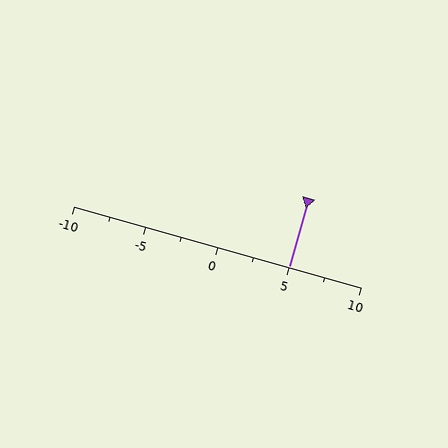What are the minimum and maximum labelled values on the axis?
The axis runs from -10 to 10.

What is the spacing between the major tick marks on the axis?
The major ticks are spaced 5 apart.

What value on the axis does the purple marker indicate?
The marker indicates approximately 5.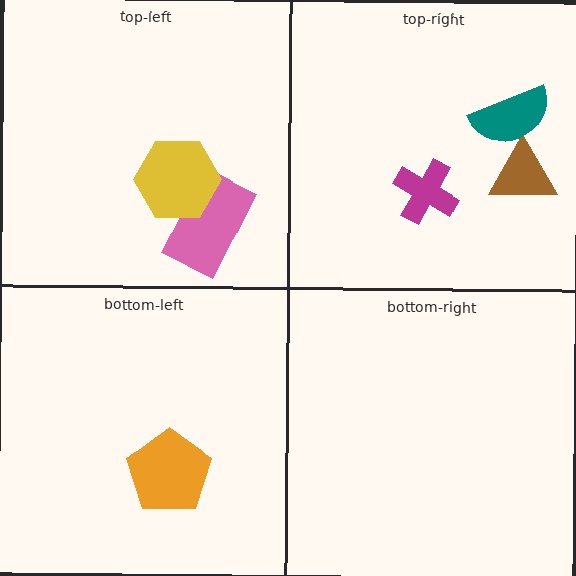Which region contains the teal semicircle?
The top-right region.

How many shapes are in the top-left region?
2.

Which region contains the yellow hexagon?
The top-left region.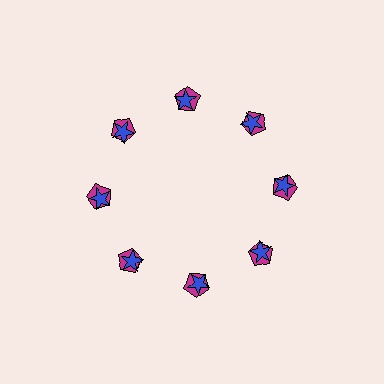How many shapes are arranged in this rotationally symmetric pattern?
There are 16 shapes, arranged in 8 groups of 2.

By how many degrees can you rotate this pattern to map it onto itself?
The pattern maps onto itself every 45 degrees of rotation.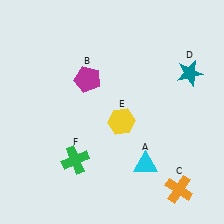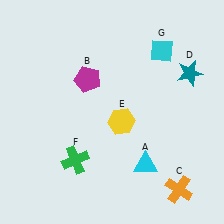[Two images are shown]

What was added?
A cyan diamond (G) was added in Image 2.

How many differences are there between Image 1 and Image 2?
There is 1 difference between the two images.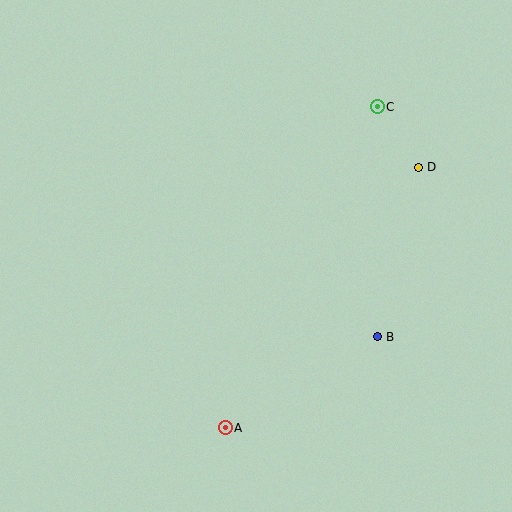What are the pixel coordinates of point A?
Point A is at (225, 428).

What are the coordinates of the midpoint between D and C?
The midpoint between D and C is at (398, 137).